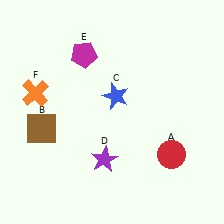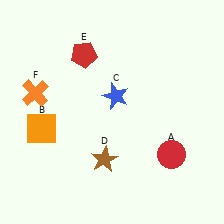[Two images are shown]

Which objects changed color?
B changed from brown to orange. D changed from purple to brown. E changed from magenta to red.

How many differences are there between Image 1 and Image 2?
There are 3 differences between the two images.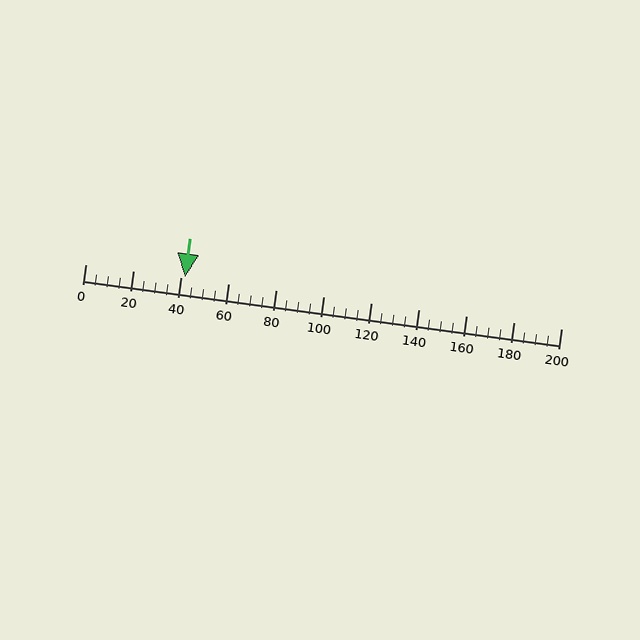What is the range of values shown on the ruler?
The ruler shows values from 0 to 200.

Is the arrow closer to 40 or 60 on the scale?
The arrow is closer to 40.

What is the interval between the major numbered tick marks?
The major tick marks are spaced 20 units apart.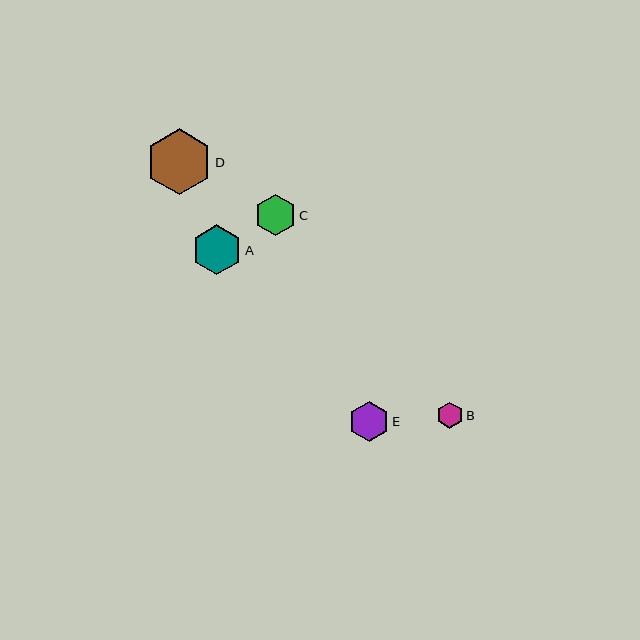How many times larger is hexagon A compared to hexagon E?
Hexagon A is approximately 1.2 times the size of hexagon E.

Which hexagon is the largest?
Hexagon D is the largest with a size of approximately 66 pixels.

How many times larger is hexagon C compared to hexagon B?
Hexagon C is approximately 1.6 times the size of hexagon B.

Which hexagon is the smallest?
Hexagon B is the smallest with a size of approximately 26 pixels.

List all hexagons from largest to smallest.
From largest to smallest: D, A, C, E, B.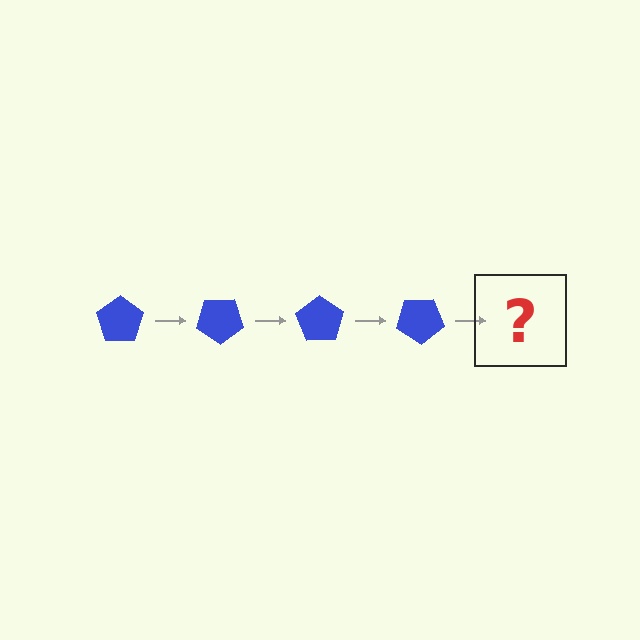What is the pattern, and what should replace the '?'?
The pattern is that the pentagon rotates 35 degrees each step. The '?' should be a blue pentagon rotated 140 degrees.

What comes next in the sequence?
The next element should be a blue pentagon rotated 140 degrees.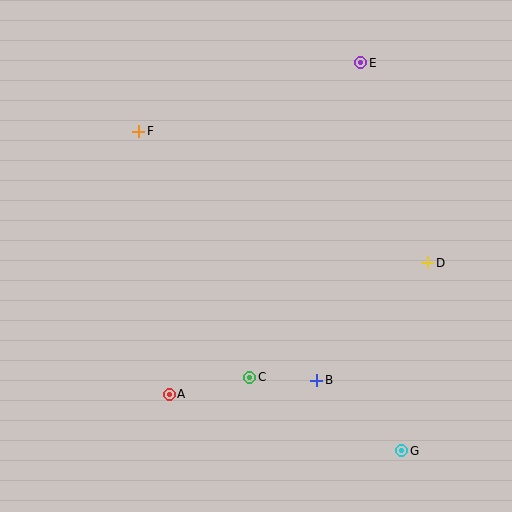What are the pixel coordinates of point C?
Point C is at (249, 377).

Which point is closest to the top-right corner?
Point E is closest to the top-right corner.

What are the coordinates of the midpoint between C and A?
The midpoint between C and A is at (209, 386).